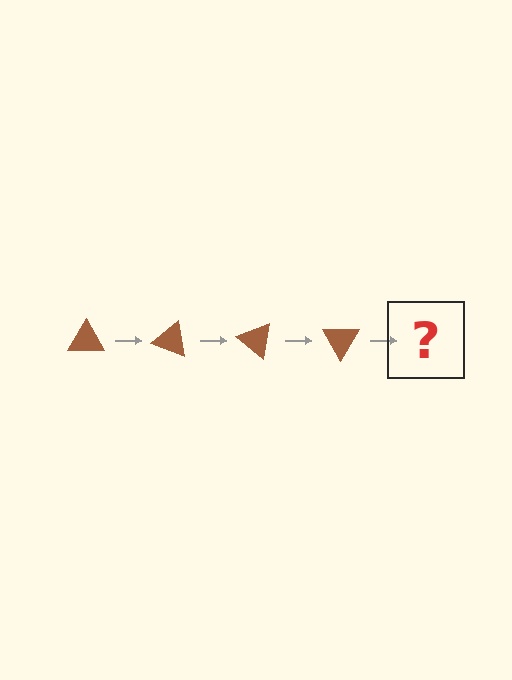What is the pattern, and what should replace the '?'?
The pattern is that the triangle rotates 20 degrees each step. The '?' should be a brown triangle rotated 80 degrees.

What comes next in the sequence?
The next element should be a brown triangle rotated 80 degrees.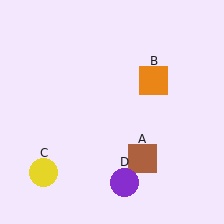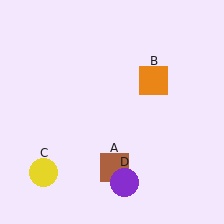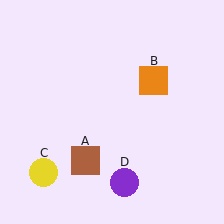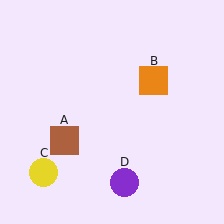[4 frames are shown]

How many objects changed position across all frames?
1 object changed position: brown square (object A).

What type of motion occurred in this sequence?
The brown square (object A) rotated clockwise around the center of the scene.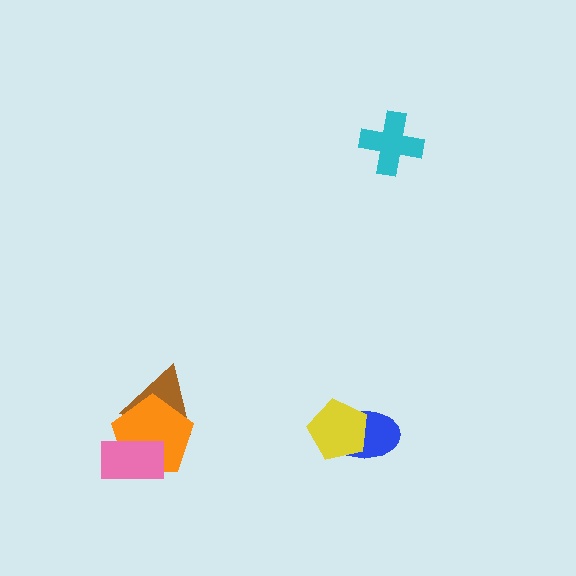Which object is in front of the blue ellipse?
The yellow pentagon is in front of the blue ellipse.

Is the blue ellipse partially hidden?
Yes, it is partially covered by another shape.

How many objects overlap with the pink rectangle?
2 objects overlap with the pink rectangle.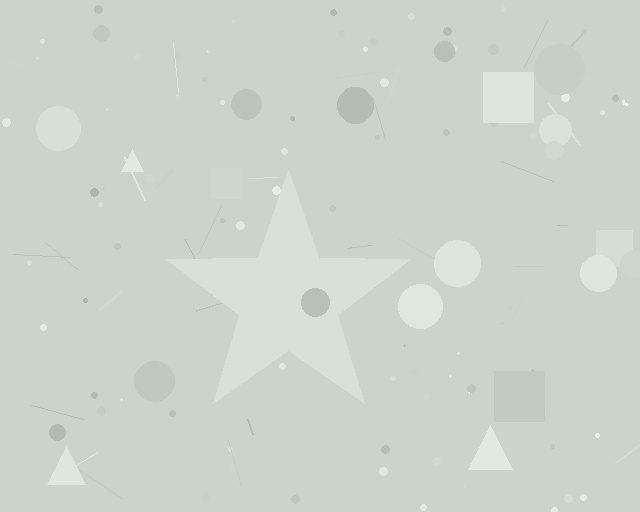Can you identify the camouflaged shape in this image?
The camouflaged shape is a star.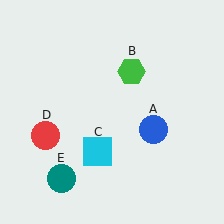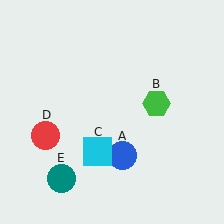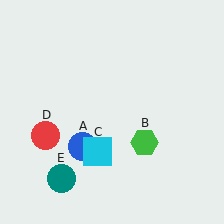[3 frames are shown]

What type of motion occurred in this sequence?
The blue circle (object A), green hexagon (object B) rotated clockwise around the center of the scene.